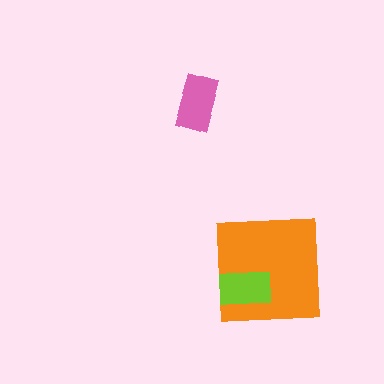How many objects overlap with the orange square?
1 object overlaps with the orange square.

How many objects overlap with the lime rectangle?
1 object overlaps with the lime rectangle.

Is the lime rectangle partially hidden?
No, no other shape covers it.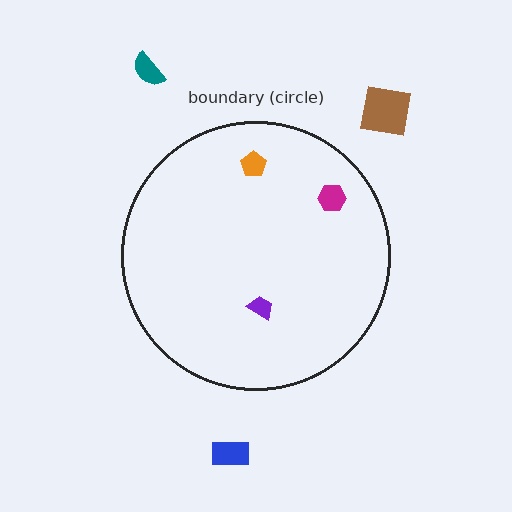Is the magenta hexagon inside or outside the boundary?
Inside.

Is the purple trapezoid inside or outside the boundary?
Inside.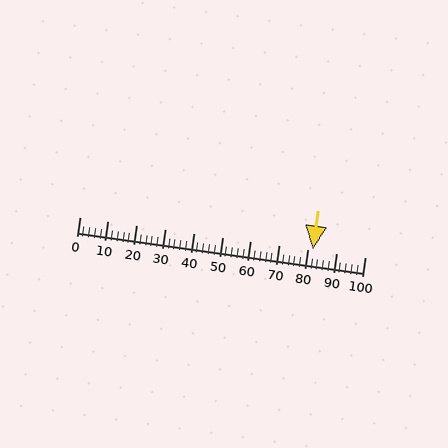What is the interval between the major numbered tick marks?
The major tick marks are spaced 10 units apart.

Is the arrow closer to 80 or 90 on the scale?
The arrow is closer to 80.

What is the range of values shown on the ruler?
The ruler shows values from 0 to 100.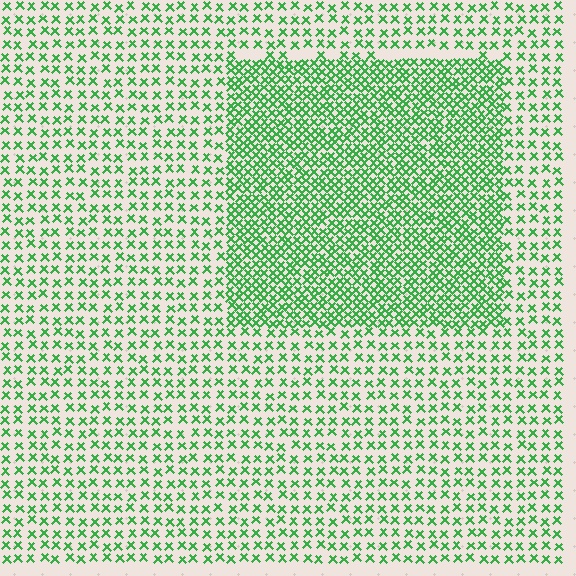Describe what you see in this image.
The image contains small green elements arranged at two different densities. A rectangle-shaped region is visible where the elements are more densely packed than the surrounding area.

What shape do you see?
I see a rectangle.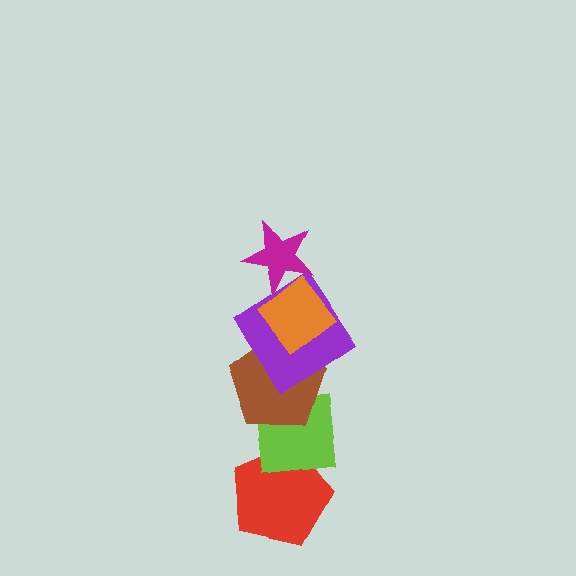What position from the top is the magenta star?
The magenta star is 1st from the top.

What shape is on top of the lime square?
The brown pentagon is on top of the lime square.